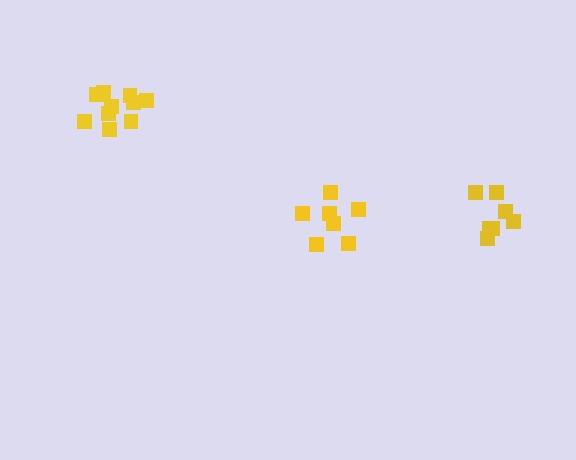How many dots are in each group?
Group 1: 7 dots, Group 2: 8 dots, Group 3: 10 dots (25 total).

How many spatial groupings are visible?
There are 3 spatial groupings.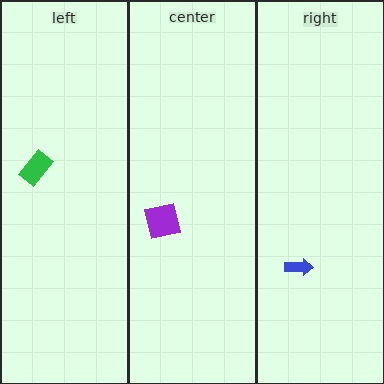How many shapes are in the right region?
1.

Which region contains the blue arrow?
The right region.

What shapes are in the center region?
The purple square.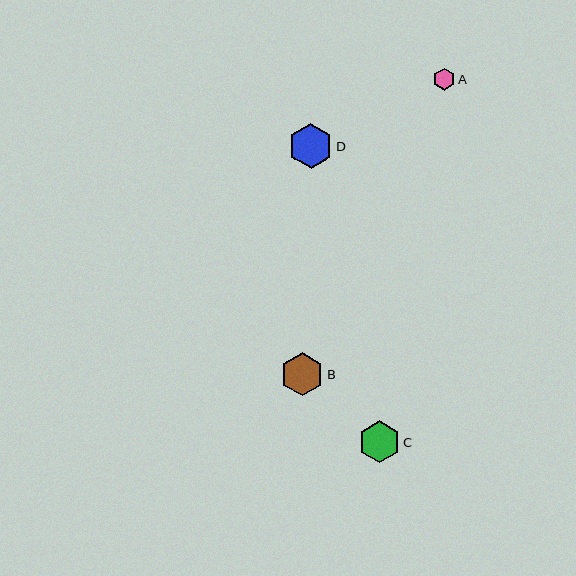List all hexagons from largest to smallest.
From largest to smallest: D, B, C, A.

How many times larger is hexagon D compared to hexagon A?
Hexagon D is approximately 2.0 times the size of hexagon A.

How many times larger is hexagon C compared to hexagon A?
Hexagon C is approximately 1.9 times the size of hexagon A.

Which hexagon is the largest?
Hexagon D is the largest with a size of approximately 45 pixels.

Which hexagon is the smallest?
Hexagon A is the smallest with a size of approximately 22 pixels.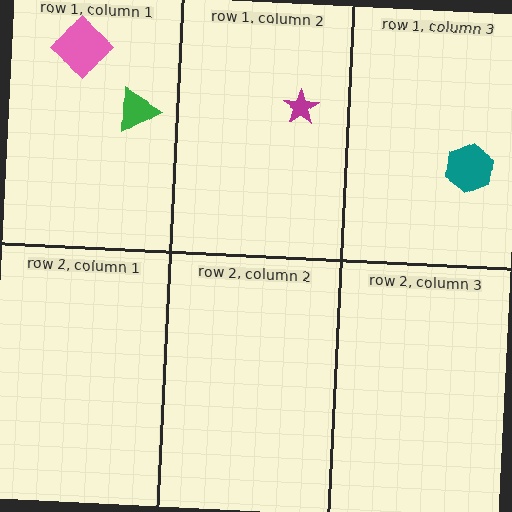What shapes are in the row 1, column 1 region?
The green triangle, the pink diamond.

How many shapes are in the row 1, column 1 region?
2.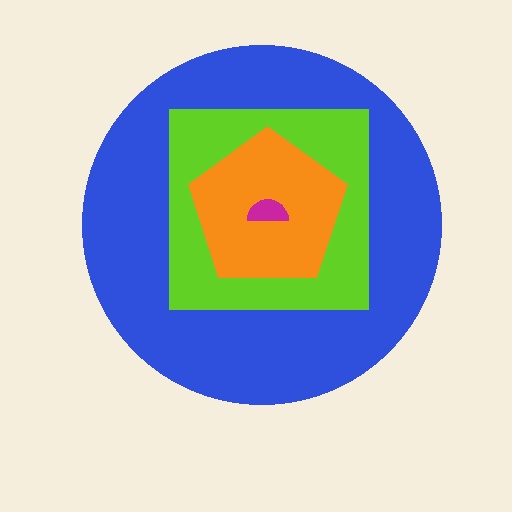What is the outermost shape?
The blue circle.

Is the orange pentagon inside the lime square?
Yes.